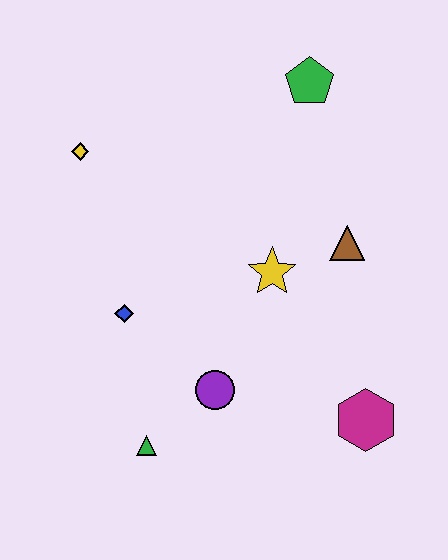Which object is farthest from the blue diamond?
The green pentagon is farthest from the blue diamond.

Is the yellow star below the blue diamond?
No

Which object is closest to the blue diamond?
The purple circle is closest to the blue diamond.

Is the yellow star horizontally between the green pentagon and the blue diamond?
Yes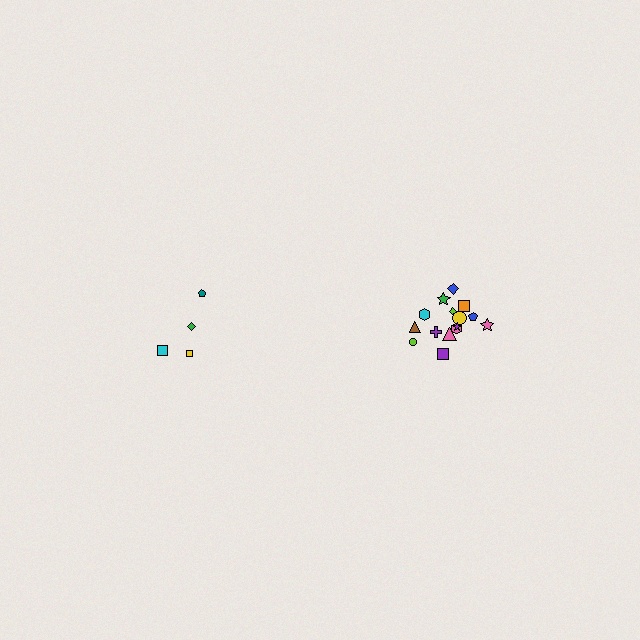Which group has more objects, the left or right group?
The right group.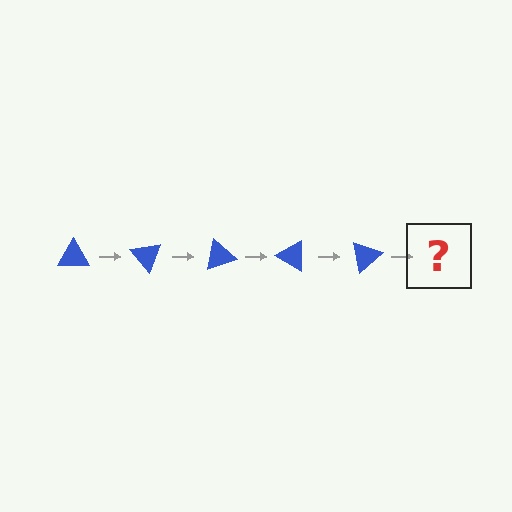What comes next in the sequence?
The next element should be a blue triangle rotated 250 degrees.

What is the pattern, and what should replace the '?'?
The pattern is that the triangle rotates 50 degrees each step. The '?' should be a blue triangle rotated 250 degrees.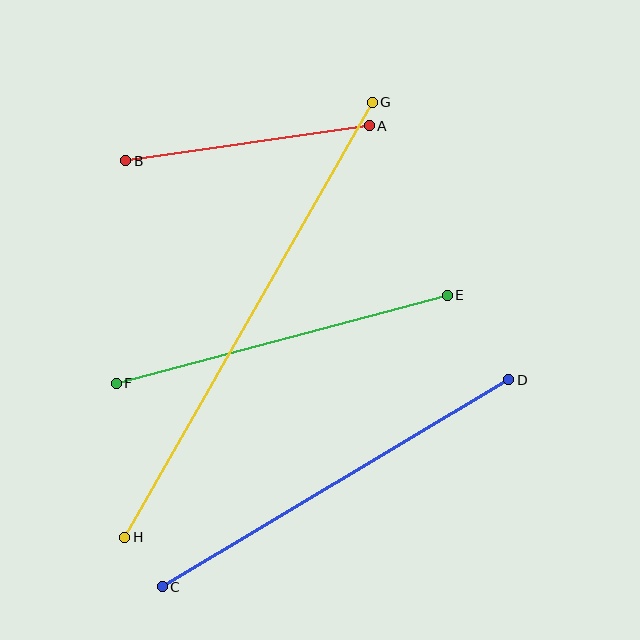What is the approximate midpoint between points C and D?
The midpoint is at approximately (335, 483) pixels.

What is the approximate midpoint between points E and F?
The midpoint is at approximately (282, 339) pixels.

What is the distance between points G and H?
The distance is approximately 500 pixels.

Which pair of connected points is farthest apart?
Points G and H are farthest apart.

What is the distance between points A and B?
The distance is approximately 246 pixels.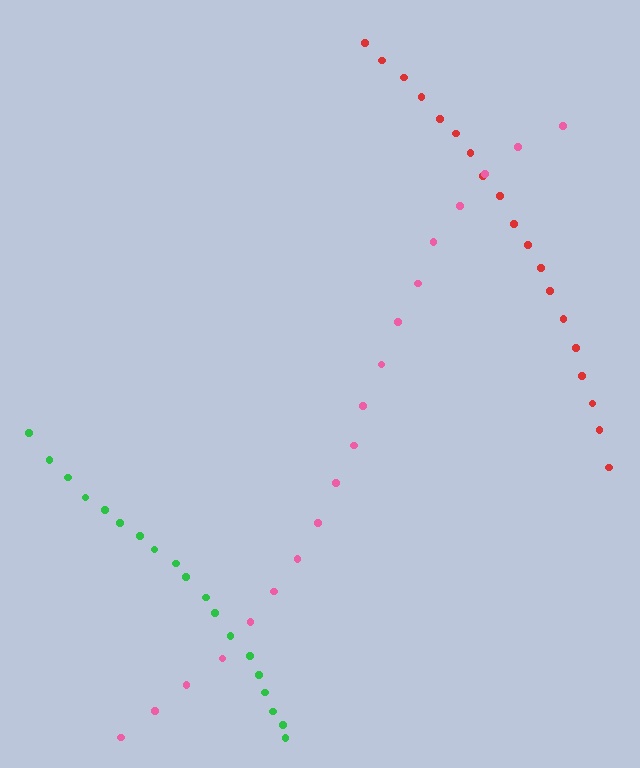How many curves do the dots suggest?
There are 3 distinct paths.